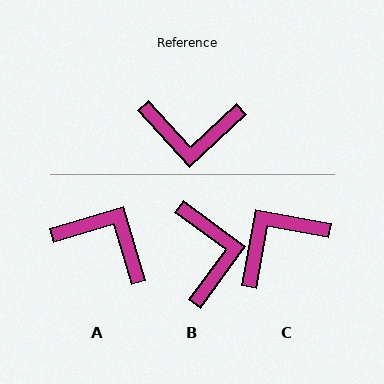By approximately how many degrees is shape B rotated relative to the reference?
Approximately 101 degrees counter-clockwise.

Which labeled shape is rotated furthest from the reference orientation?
A, about 153 degrees away.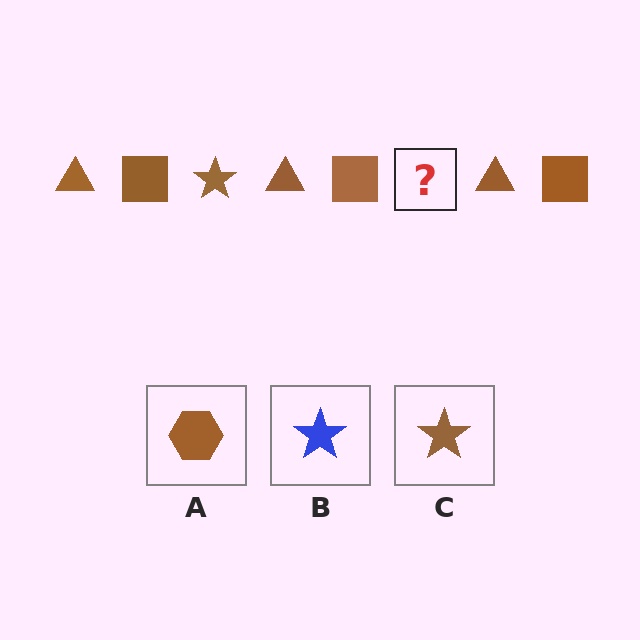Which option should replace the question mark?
Option C.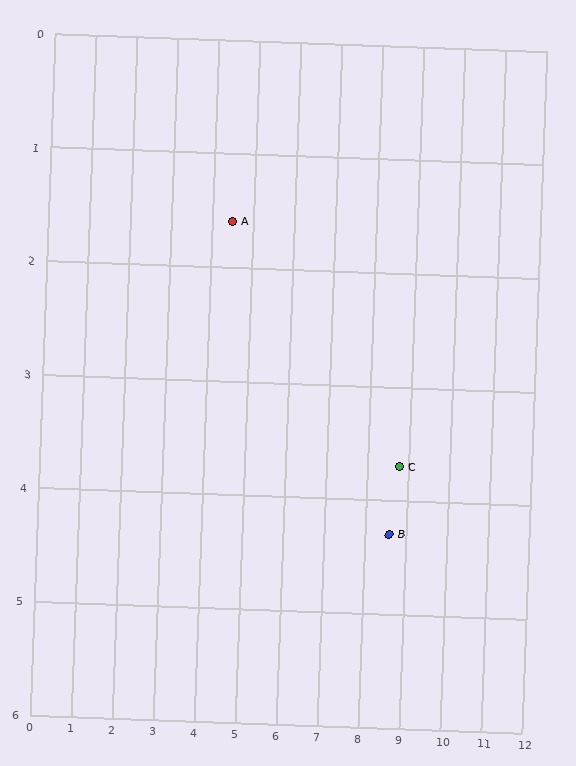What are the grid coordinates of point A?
Point A is at approximately (4.5, 1.6).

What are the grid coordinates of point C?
Point C is at approximately (8.8, 3.7).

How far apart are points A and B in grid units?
Points A and B are about 4.9 grid units apart.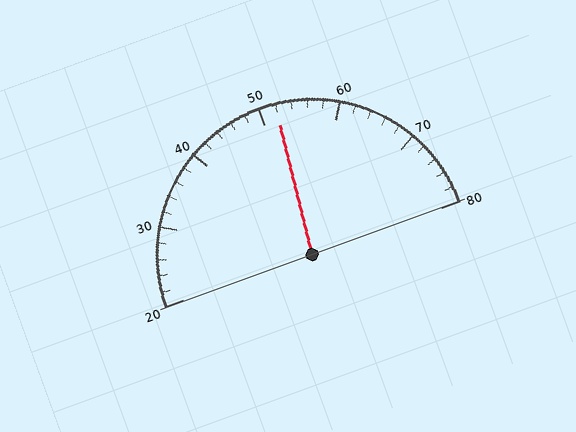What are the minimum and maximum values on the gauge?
The gauge ranges from 20 to 80.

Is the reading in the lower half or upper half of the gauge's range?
The reading is in the upper half of the range (20 to 80).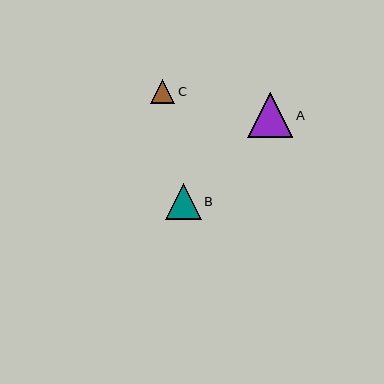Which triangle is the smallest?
Triangle C is the smallest with a size of approximately 24 pixels.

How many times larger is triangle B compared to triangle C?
Triangle B is approximately 1.5 times the size of triangle C.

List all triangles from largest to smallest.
From largest to smallest: A, B, C.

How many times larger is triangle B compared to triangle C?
Triangle B is approximately 1.5 times the size of triangle C.